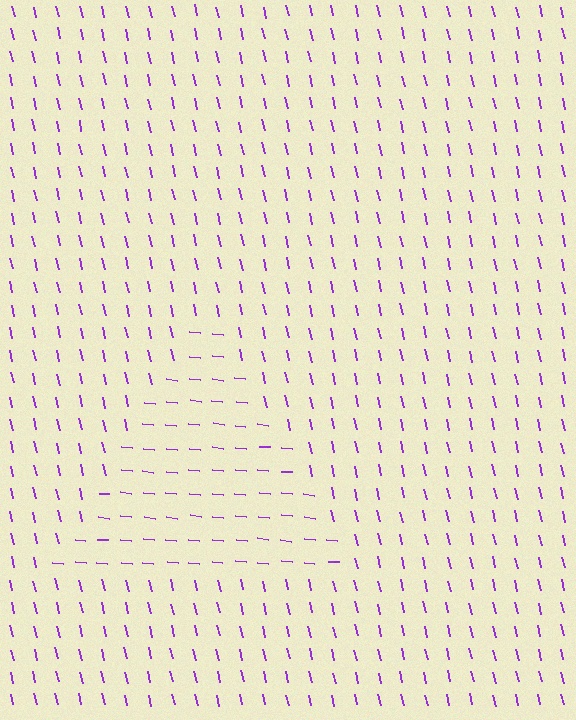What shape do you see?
I see a triangle.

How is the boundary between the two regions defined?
The boundary is defined purely by a change in line orientation (approximately 71 degrees difference). All lines are the same color and thickness.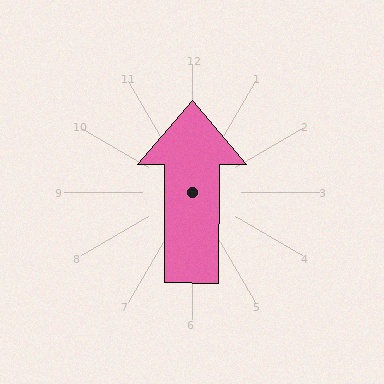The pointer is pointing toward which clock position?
Roughly 12 o'clock.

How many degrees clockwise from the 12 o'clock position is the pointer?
Approximately 0 degrees.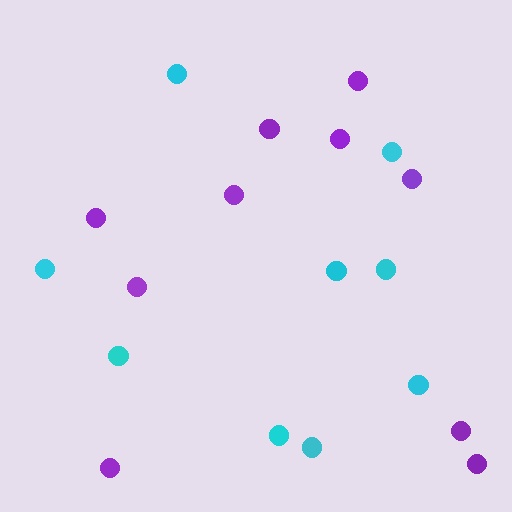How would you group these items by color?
There are 2 groups: one group of purple circles (10) and one group of cyan circles (9).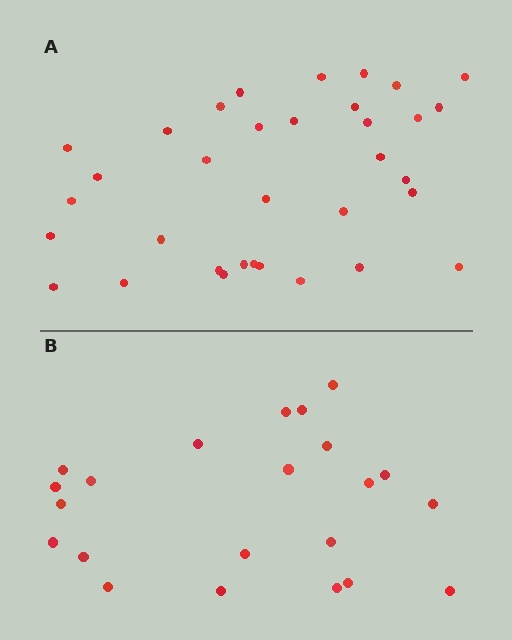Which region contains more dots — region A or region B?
Region A (the top region) has more dots.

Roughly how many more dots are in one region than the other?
Region A has roughly 12 or so more dots than region B.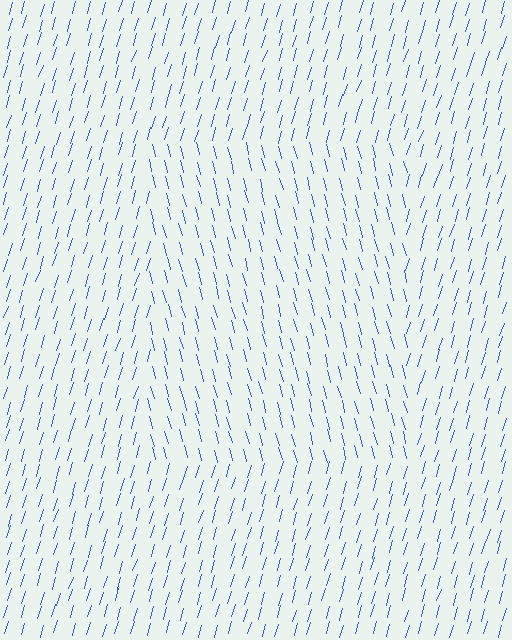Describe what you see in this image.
The image is filled with small blue line segments. A rectangle region in the image has lines oriented differently from the surrounding lines, creating a visible texture boundary.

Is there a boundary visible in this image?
Yes, there is a texture boundary formed by a change in line orientation.